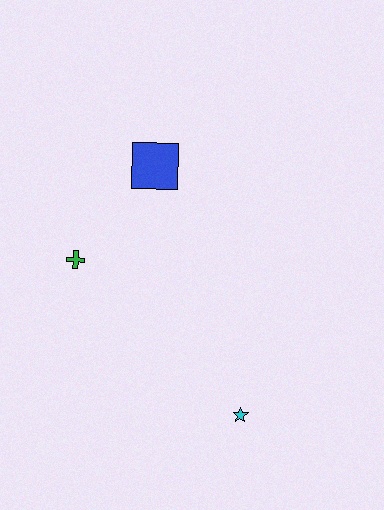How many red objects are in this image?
There are no red objects.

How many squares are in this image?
There is 1 square.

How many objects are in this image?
There are 3 objects.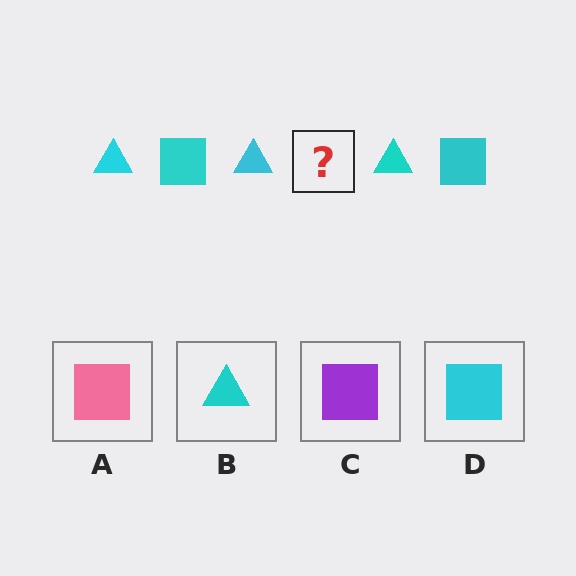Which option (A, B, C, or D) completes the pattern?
D.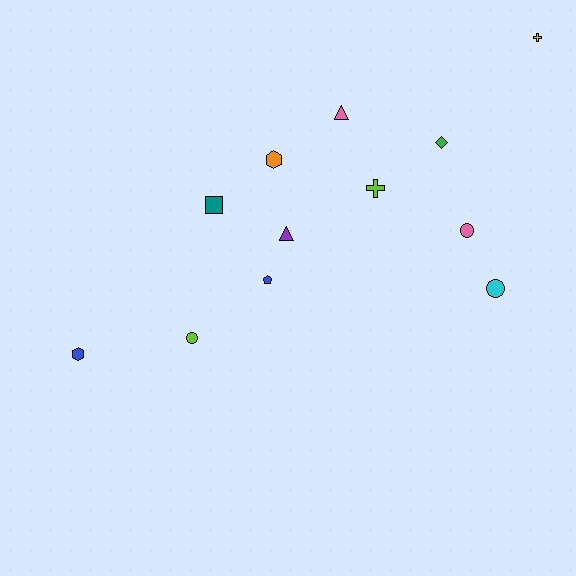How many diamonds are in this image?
There is 1 diamond.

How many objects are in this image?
There are 12 objects.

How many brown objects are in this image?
There are no brown objects.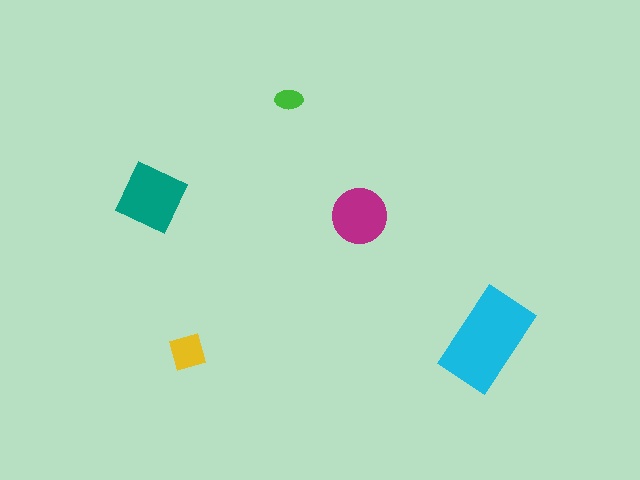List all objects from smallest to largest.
The green ellipse, the yellow diamond, the magenta circle, the teal square, the cyan rectangle.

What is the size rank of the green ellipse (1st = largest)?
5th.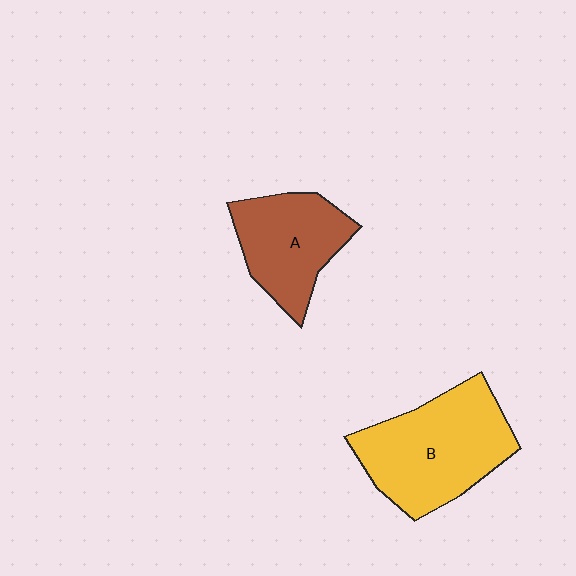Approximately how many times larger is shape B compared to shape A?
Approximately 1.4 times.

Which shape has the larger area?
Shape B (yellow).